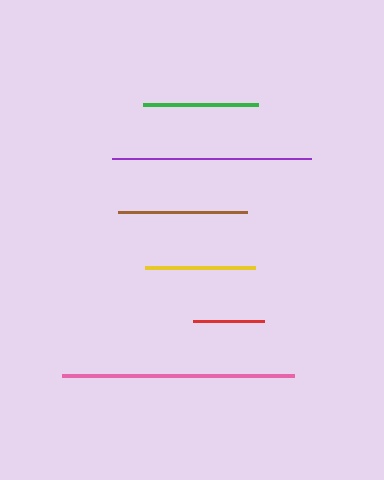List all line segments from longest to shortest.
From longest to shortest: pink, purple, brown, green, yellow, red.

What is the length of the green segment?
The green segment is approximately 116 pixels long.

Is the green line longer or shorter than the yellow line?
The green line is longer than the yellow line.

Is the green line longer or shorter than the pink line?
The pink line is longer than the green line.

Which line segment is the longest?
The pink line is the longest at approximately 232 pixels.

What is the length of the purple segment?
The purple segment is approximately 199 pixels long.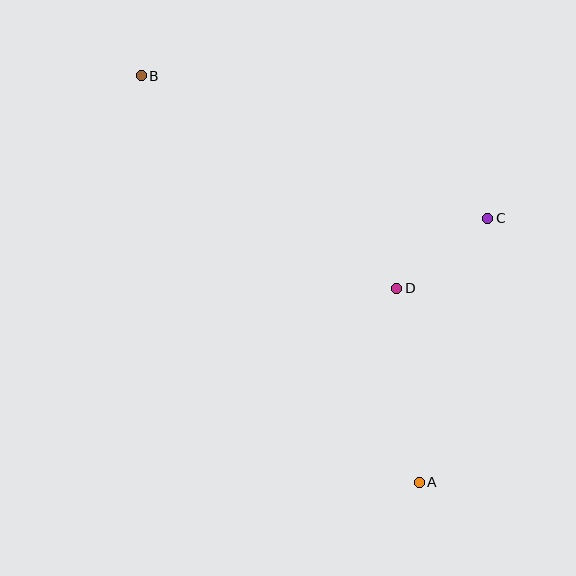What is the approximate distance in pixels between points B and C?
The distance between B and C is approximately 374 pixels.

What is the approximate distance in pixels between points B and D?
The distance between B and D is approximately 332 pixels.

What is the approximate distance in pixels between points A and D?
The distance between A and D is approximately 195 pixels.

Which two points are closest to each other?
Points C and D are closest to each other.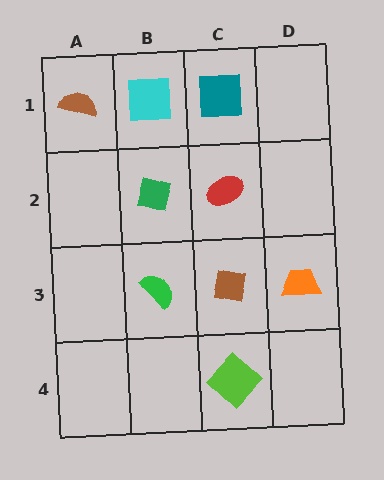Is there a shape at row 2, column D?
No, that cell is empty.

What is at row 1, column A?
A brown semicircle.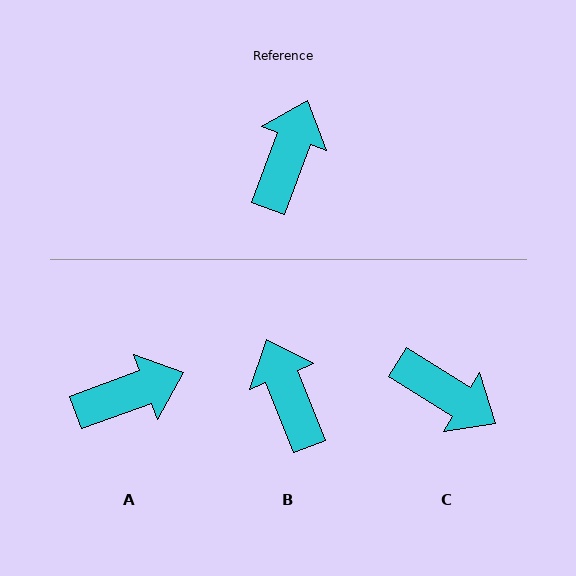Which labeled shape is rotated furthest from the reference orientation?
C, about 102 degrees away.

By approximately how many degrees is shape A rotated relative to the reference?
Approximately 50 degrees clockwise.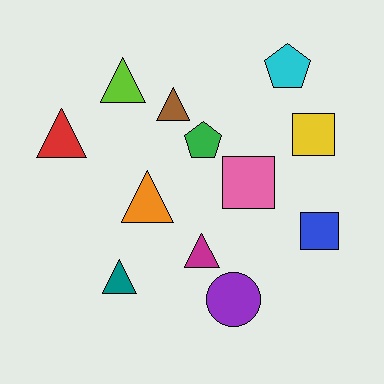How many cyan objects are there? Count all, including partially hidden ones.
There is 1 cyan object.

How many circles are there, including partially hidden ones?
There is 1 circle.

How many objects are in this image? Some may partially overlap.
There are 12 objects.